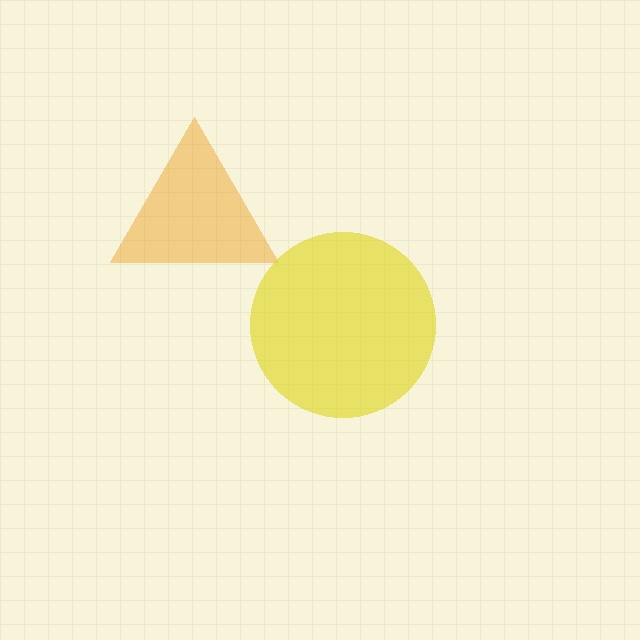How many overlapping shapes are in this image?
There are 2 overlapping shapes in the image.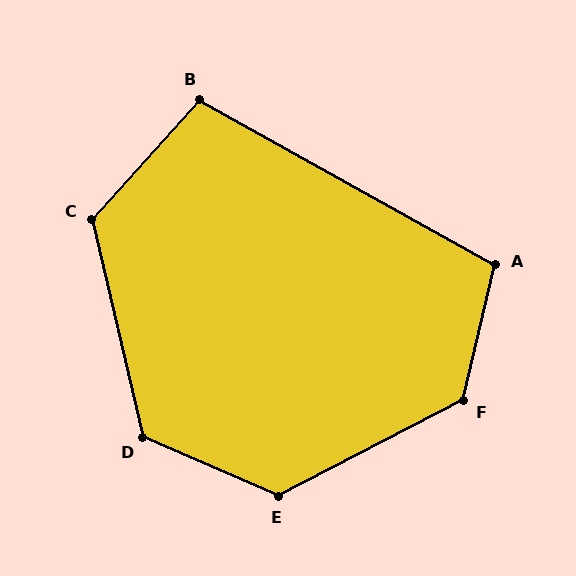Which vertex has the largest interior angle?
F, at approximately 130 degrees.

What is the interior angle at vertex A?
Approximately 106 degrees (obtuse).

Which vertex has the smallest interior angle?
B, at approximately 103 degrees.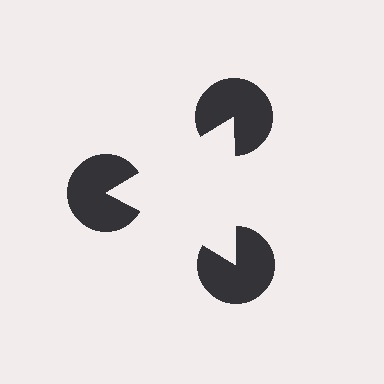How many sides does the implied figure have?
3 sides.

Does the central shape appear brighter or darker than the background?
It typically appears slightly brighter than the background, even though no actual brightness change is drawn.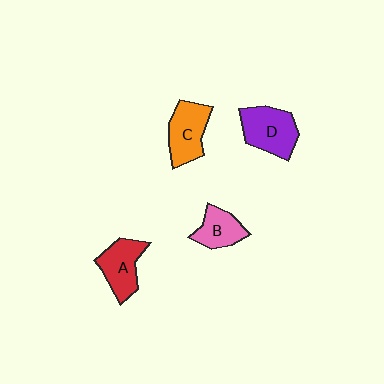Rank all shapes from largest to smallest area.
From largest to smallest: D (purple), C (orange), A (red), B (pink).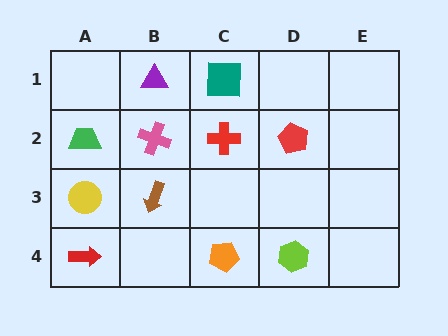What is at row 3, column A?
A yellow circle.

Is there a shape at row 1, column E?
No, that cell is empty.